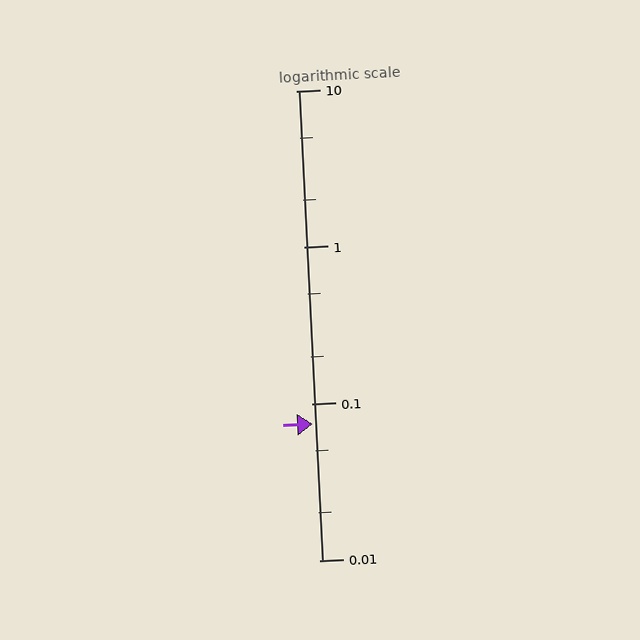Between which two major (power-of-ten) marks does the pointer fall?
The pointer is between 0.01 and 0.1.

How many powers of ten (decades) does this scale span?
The scale spans 3 decades, from 0.01 to 10.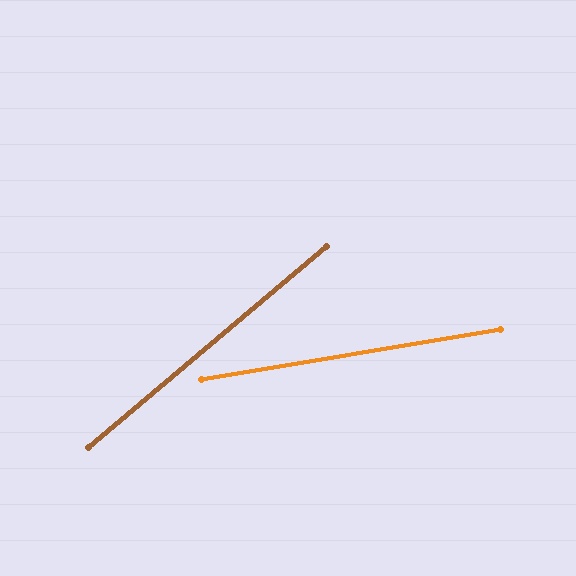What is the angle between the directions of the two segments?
Approximately 31 degrees.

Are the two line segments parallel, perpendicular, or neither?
Neither parallel nor perpendicular — they differ by about 31°.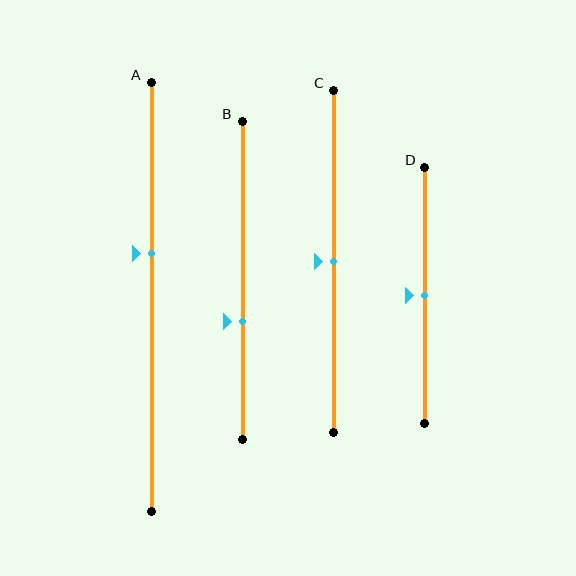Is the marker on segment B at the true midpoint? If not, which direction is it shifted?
No, the marker on segment B is shifted downward by about 13% of the segment length.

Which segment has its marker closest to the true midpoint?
Segment C has its marker closest to the true midpoint.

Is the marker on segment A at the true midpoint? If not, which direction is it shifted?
No, the marker on segment A is shifted upward by about 10% of the segment length.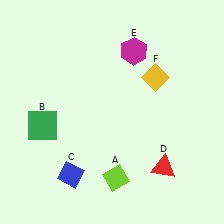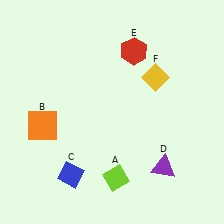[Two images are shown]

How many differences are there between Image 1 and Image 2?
There are 3 differences between the two images.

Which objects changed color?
B changed from green to orange. D changed from red to purple. E changed from magenta to red.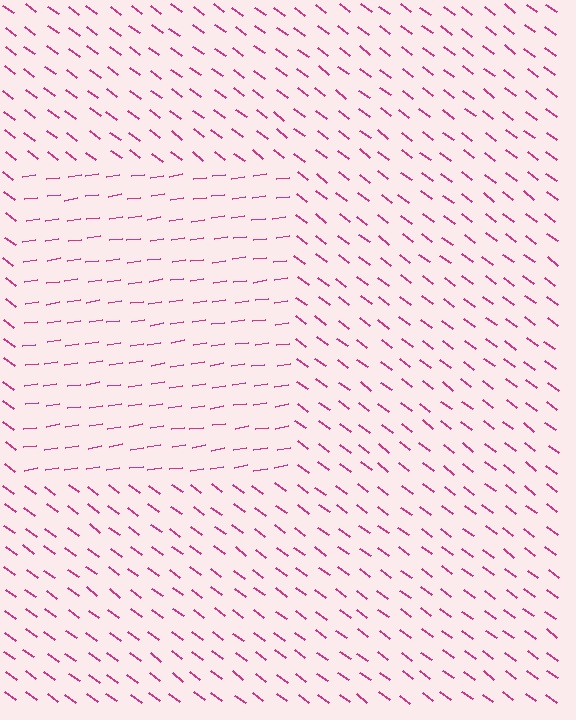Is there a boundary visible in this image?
Yes, there is a texture boundary formed by a change in line orientation.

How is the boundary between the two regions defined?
The boundary is defined purely by a change in line orientation (approximately 45 degrees difference). All lines are the same color and thickness.